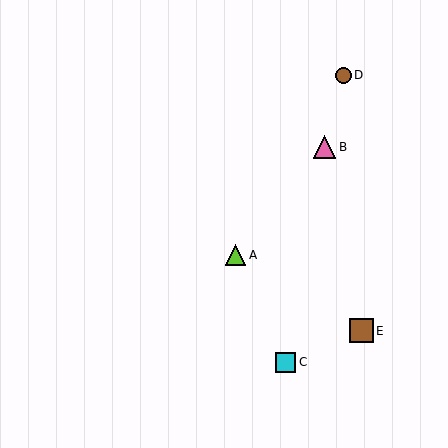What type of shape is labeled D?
Shape D is a brown circle.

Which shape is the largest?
The brown square (labeled E) is the largest.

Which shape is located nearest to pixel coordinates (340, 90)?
The brown circle (labeled D) at (343, 75) is nearest to that location.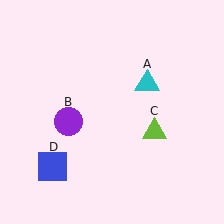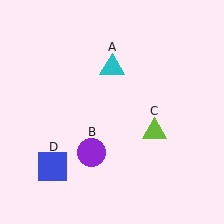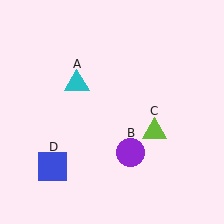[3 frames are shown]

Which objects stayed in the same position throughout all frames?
Lime triangle (object C) and blue square (object D) remained stationary.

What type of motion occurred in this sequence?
The cyan triangle (object A), purple circle (object B) rotated counterclockwise around the center of the scene.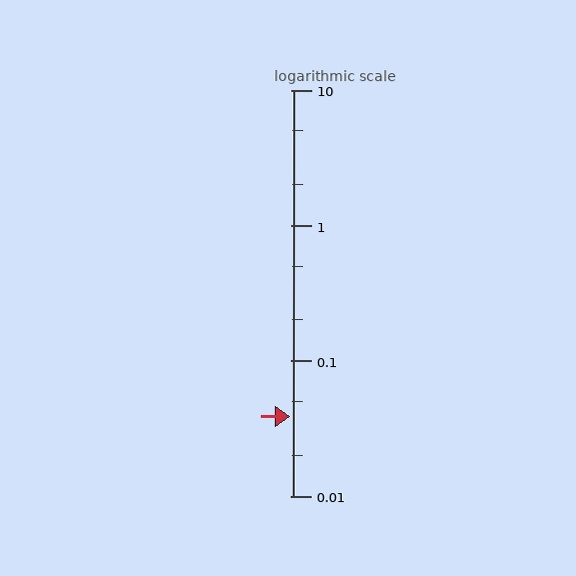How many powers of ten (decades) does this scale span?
The scale spans 3 decades, from 0.01 to 10.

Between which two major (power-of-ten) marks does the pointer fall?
The pointer is between 0.01 and 0.1.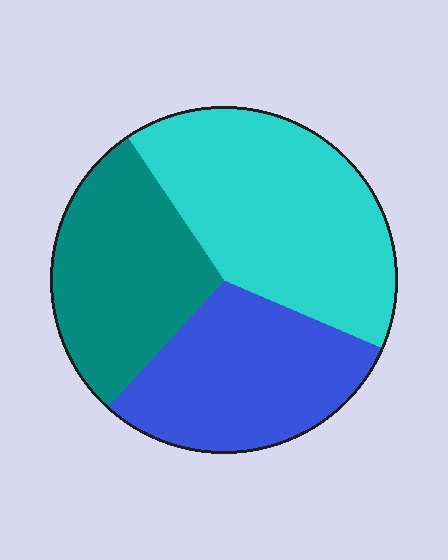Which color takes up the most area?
Cyan, at roughly 40%.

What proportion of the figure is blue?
Blue covers roughly 30% of the figure.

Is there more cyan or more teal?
Cyan.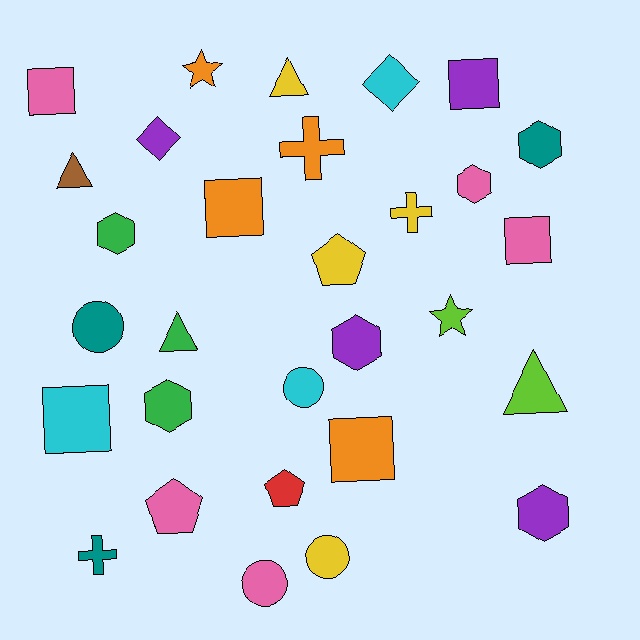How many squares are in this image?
There are 6 squares.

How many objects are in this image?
There are 30 objects.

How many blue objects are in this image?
There are no blue objects.